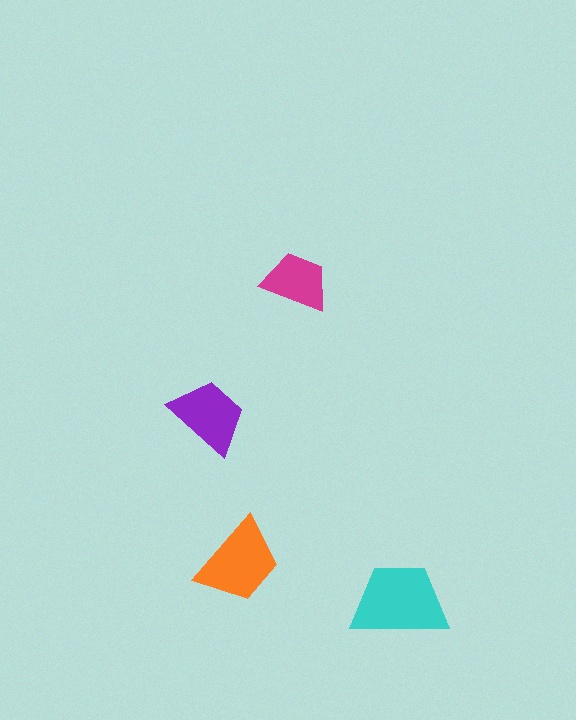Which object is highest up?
The magenta trapezoid is topmost.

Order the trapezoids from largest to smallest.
the cyan one, the orange one, the purple one, the magenta one.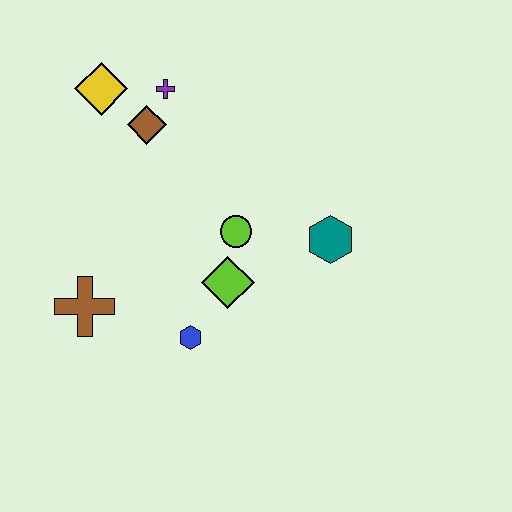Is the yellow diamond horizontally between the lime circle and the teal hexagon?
No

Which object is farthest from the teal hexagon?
The yellow diamond is farthest from the teal hexagon.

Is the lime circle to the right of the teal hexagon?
No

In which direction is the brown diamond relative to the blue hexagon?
The brown diamond is above the blue hexagon.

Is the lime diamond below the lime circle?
Yes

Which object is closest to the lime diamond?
The lime circle is closest to the lime diamond.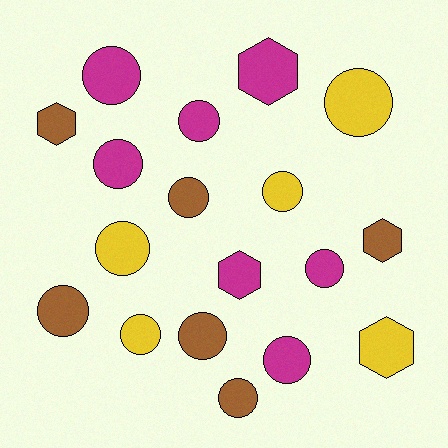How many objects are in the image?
There are 18 objects.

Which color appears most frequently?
Magenta, with 7 objects.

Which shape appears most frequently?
Circle, with 13 objects.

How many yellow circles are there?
There are 4 yellow circles.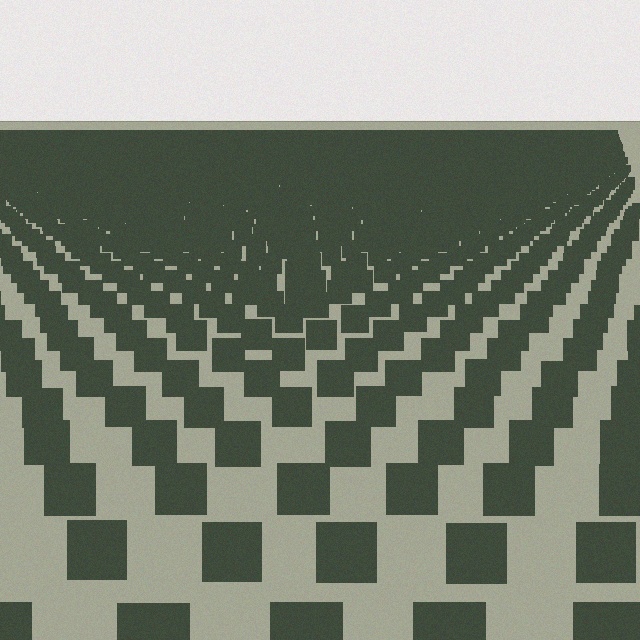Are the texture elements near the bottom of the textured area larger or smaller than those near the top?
Larger. Near the bottom, elements are closer to the viewer and appear at a bigger on-screen size.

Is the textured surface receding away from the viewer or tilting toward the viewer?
The surface is receding away from the viewer. Texture elements get smaller and denser toward the top.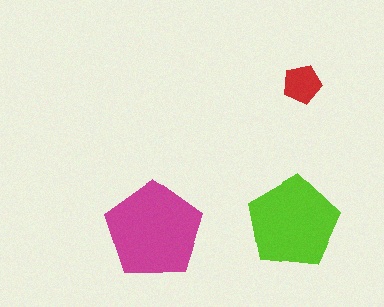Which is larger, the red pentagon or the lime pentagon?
The lime one.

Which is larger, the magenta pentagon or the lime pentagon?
The magenta one.